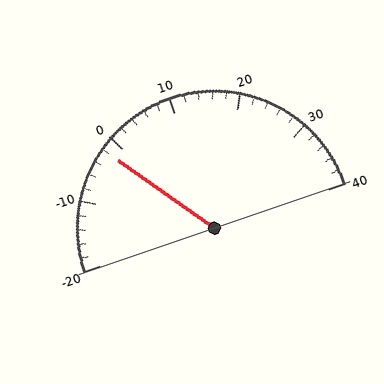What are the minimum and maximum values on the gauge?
The gauge ranges from -20 to 40.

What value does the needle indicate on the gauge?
The needle indicates approximately -2.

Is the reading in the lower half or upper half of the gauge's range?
The reading is in the lower half of the range (-20 to 40).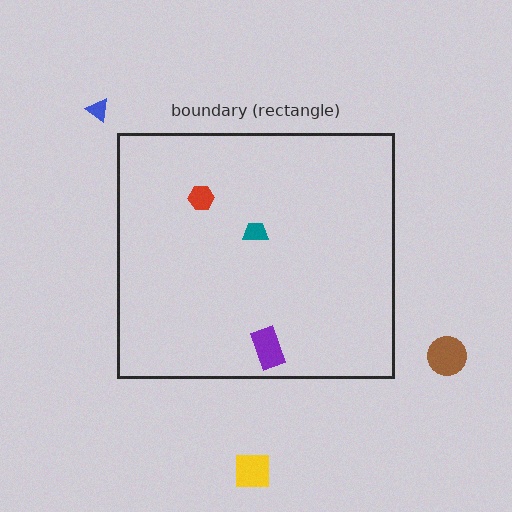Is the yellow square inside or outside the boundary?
Outside.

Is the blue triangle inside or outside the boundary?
Outside.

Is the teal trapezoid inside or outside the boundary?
Inside.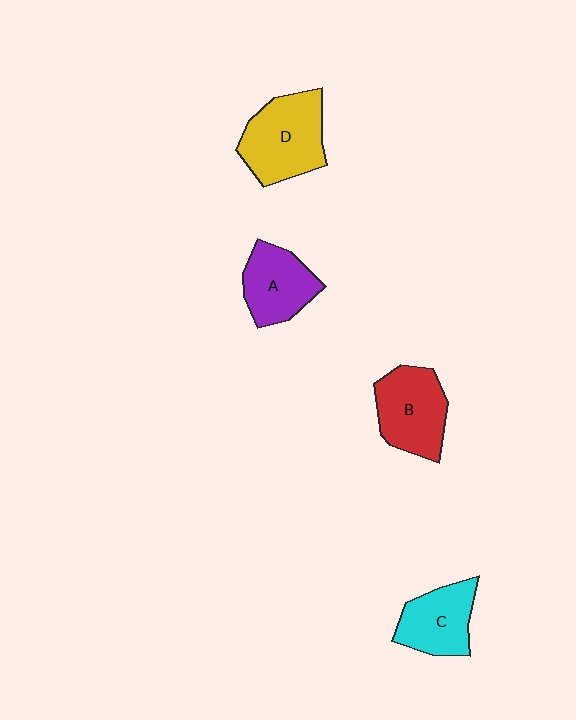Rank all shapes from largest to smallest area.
From largest to smallest: D (yellow), B (red), A (purple), C (cyan).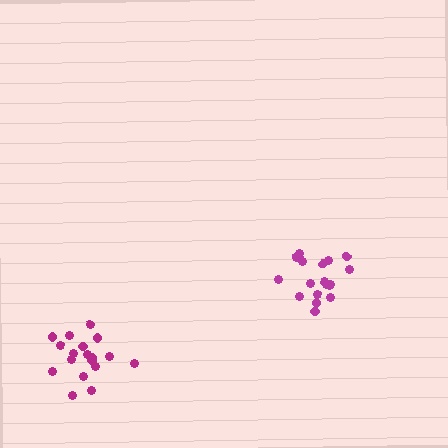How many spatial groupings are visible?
There are 2 spatial groupings.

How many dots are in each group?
Group 1: 18 dots, Group 2: 18 dots (36 total).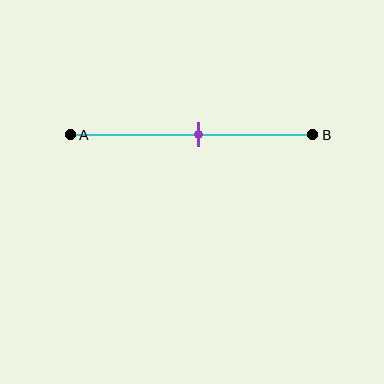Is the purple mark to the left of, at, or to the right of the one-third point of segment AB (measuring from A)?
The purple mark is to the right of the one-third point of segment AB.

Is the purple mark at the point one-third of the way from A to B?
No, the mark is at about 55% from A, not at the 33% one-third point.